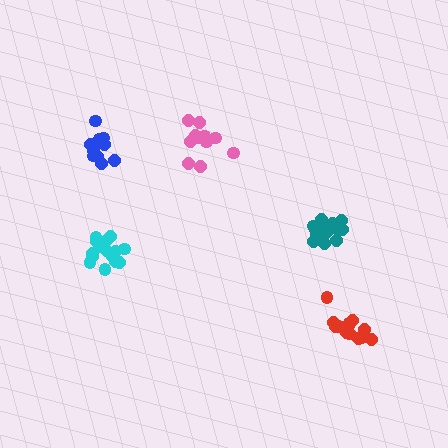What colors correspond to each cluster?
The clusters are colored: pink, red, blue, teal, cyan.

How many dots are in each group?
Group 1: 12 dots, Group 2: 15 dots, Group 3: 11 dots, Group 4: 16 dots, Group 5: 15 dots (69 total).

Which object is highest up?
The pink cluster is topmost.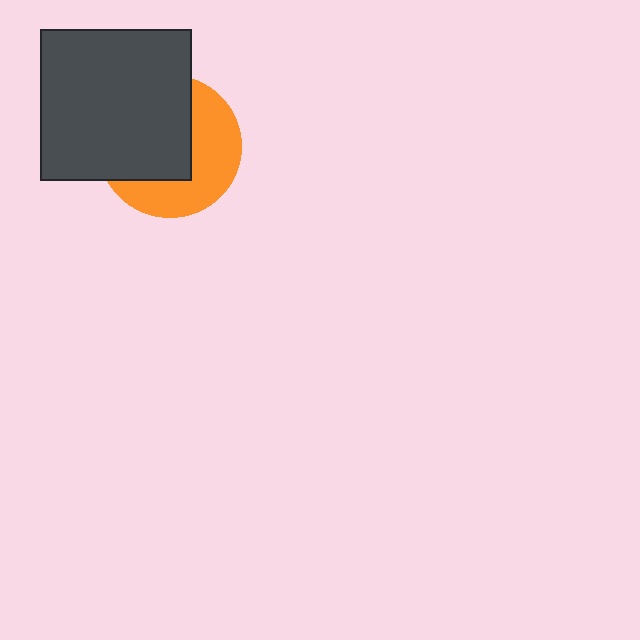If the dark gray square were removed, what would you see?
You would see the complete orange circle.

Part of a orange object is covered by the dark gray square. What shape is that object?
It is a circle.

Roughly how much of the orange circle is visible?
About half of it is visible (roughly 46%).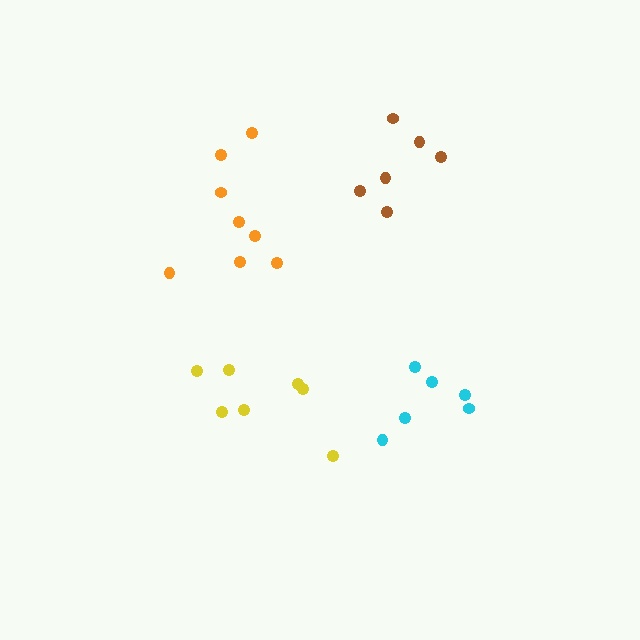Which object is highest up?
The brown cluster is topmost.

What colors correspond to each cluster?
The clusters are colored: brown, cyan, orange, yellow.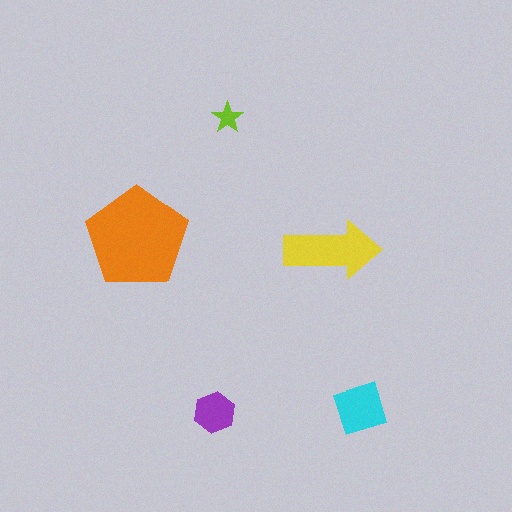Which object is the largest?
The orange pentagon.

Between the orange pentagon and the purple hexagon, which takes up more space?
The orange pentagon.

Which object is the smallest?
The lime star.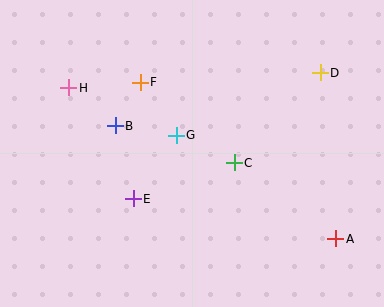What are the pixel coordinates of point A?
Point A is at (336, 239).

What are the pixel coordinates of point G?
Point G is at (176, 135).